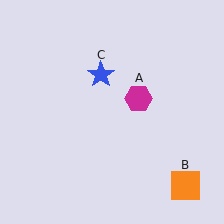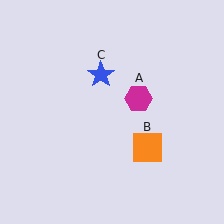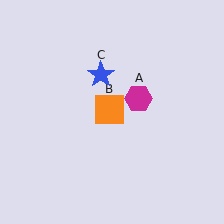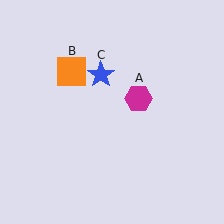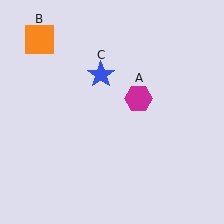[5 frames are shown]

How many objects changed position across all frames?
1 object changed position: orange square (object B).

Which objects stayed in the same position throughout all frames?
Magenta hexagon (object A) and blue star (object C) remained stationary.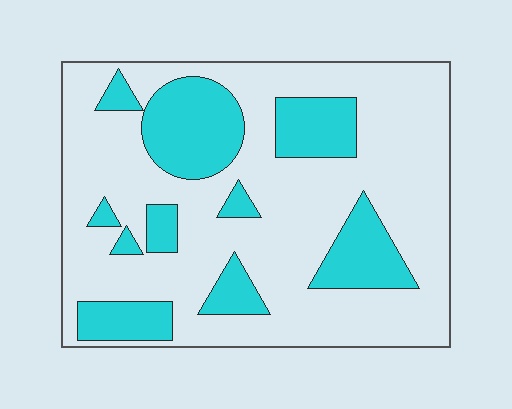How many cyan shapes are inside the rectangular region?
10.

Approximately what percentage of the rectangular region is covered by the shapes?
Approximately 25%.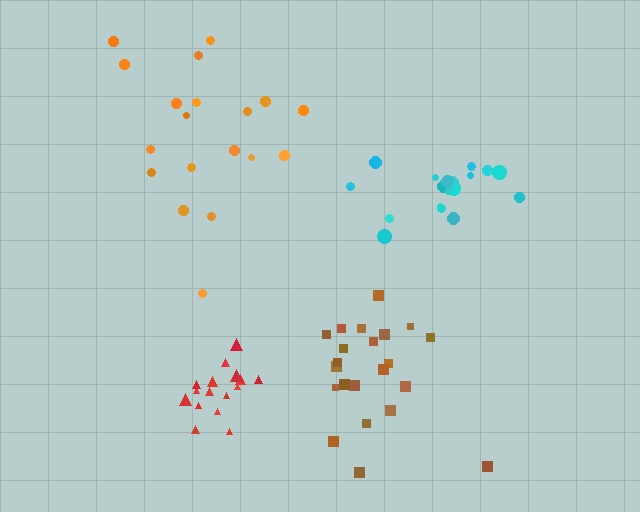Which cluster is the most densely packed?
Red.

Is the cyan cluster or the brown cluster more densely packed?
Cyan.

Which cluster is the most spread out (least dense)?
Orange.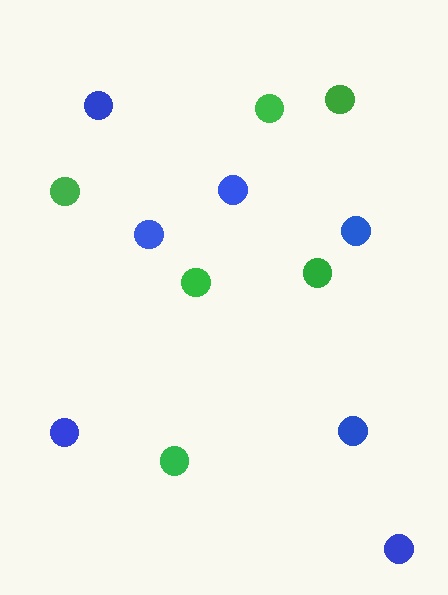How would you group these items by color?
There are 2 groups: one group of green circles (6) and one group of blue circles (7).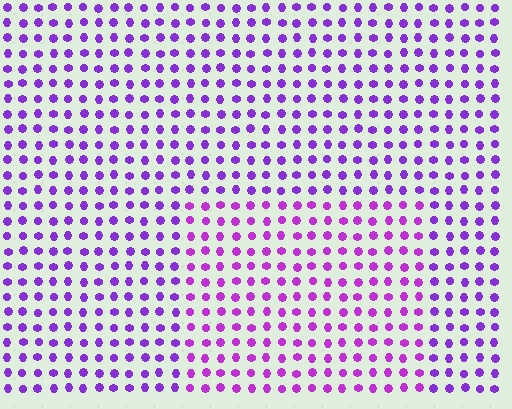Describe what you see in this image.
The image is filled with small purple elements in a uniform arrangement. A rectangle-shaped region is visible where the elements are tinted to a slightly different hue, forming a subtle color boundary.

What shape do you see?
I see a rectangle.